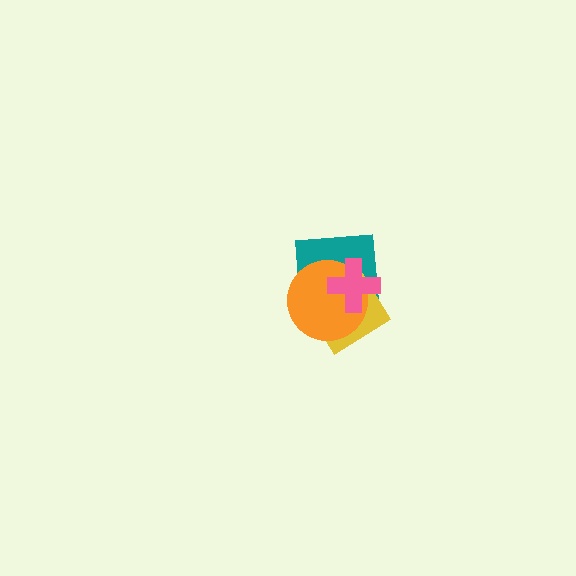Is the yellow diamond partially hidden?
Yes, it is partially covered by another shape.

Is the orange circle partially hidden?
Yes, it is partially covered by another shape.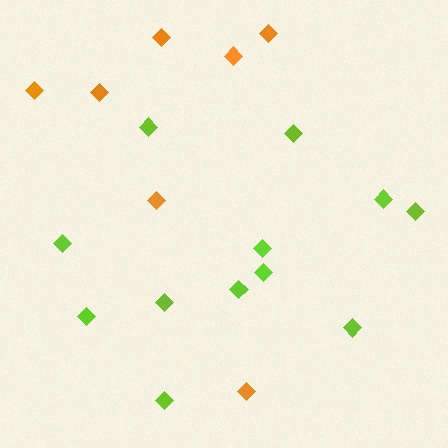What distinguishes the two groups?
There are 2 groups: one group of lime diamonds (12) and one group of orange diamonds (7).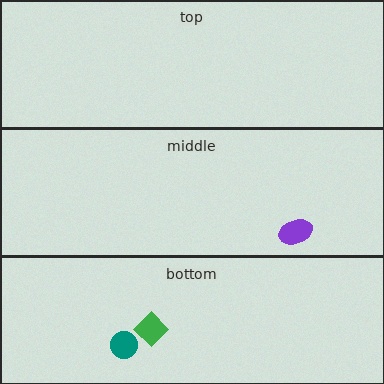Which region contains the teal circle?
The bottom region.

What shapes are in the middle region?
The purple ellipse.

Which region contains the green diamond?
The bottom region.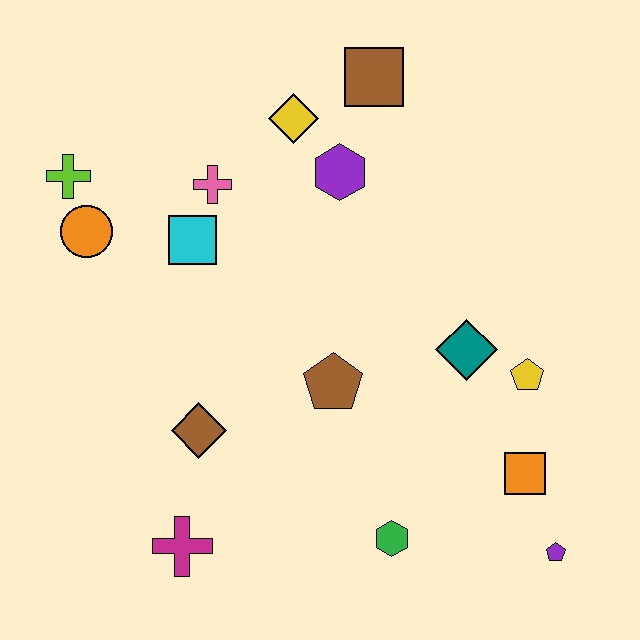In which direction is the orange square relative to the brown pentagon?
The orange square is to the right of the brown pentagon.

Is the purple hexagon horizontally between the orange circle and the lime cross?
No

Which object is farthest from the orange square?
The lime cross is farthest from the orange square.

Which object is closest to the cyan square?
The pink cross is closest to the cyan square.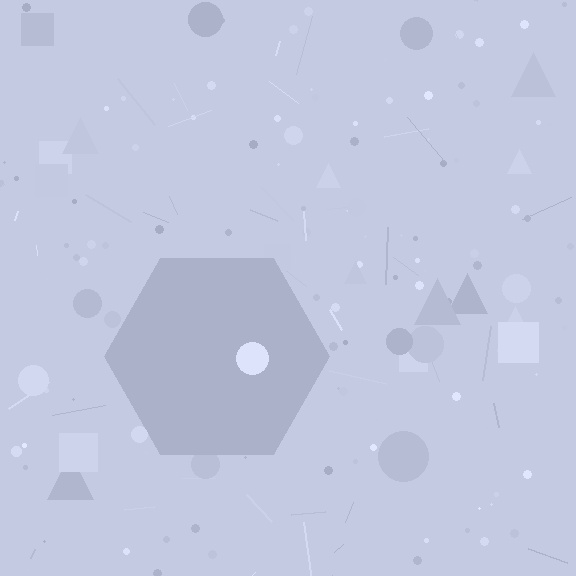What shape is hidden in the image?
A hexagon is hidden in the image.